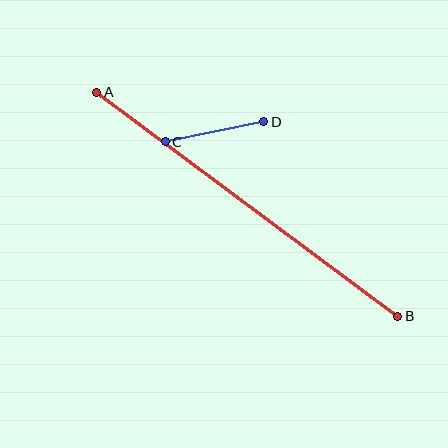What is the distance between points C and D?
The distance is approximately 101 pixels.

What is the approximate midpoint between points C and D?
The midpoint is at approximately (215, 132) pixels.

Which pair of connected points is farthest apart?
Points A and B are farthest apart.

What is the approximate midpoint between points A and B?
The midpoint is at approximately (247, 204) pixels.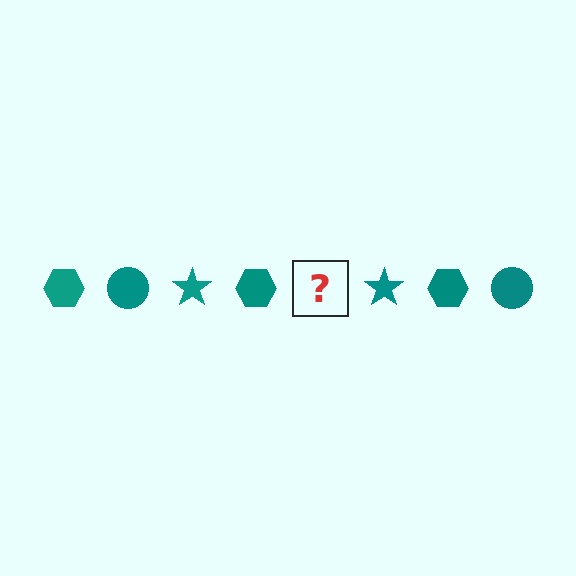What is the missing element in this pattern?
The missing element is a teal circle.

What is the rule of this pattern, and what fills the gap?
The rule is that the pattern cycles through hexagon, circle, star shapes in teal. The gap should be filled with a teal circle.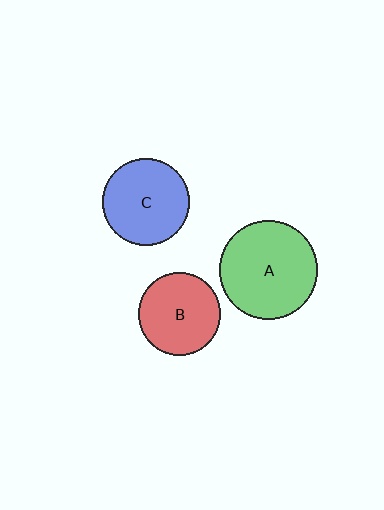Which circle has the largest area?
Circle A (green).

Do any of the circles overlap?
No, none of the circles overlap.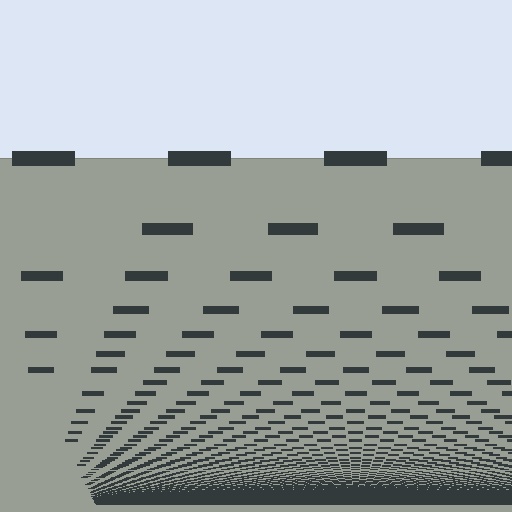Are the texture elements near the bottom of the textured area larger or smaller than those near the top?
Smaller. The gradient is inverted — elements near the bottom are smaller and denser.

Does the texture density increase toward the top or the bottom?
Density increases toward the bottom.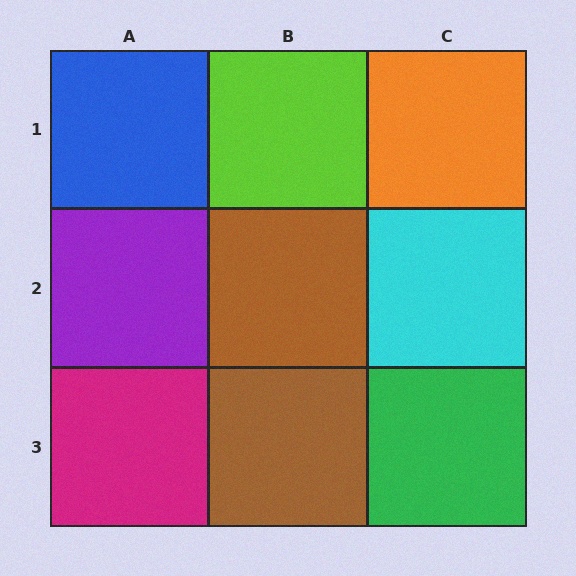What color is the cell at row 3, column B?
Brown.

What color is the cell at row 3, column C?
Green.